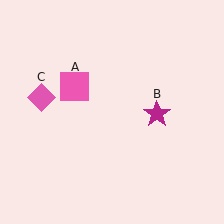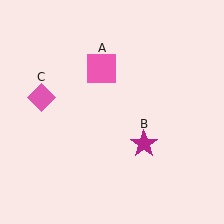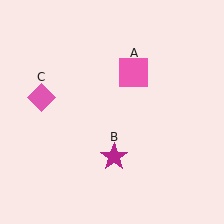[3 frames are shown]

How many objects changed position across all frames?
2 objects changed position: pink square (object A), magenta star (object B).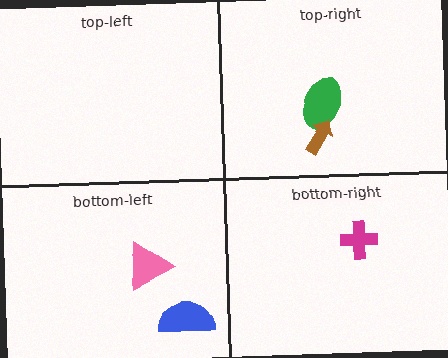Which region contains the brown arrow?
The top-right region.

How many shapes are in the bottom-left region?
2.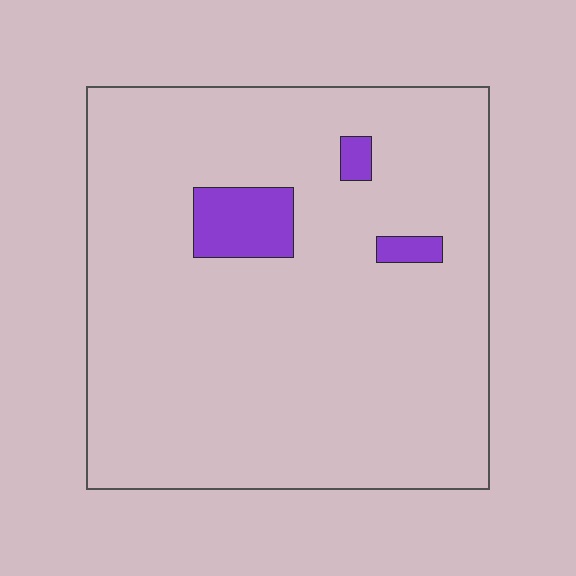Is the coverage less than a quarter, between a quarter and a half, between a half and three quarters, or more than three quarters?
Less than a quarter.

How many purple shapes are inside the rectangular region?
3.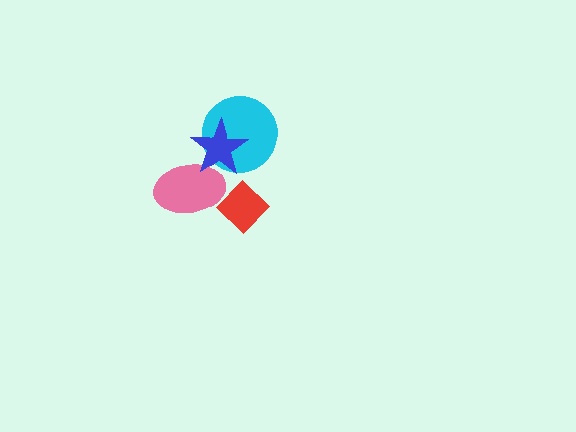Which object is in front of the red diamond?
The pink ellipse is in front of the red diamond.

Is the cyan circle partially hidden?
Yes, it is partially covered by another shape.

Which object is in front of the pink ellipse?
The blue star is in front of the pink ellipse.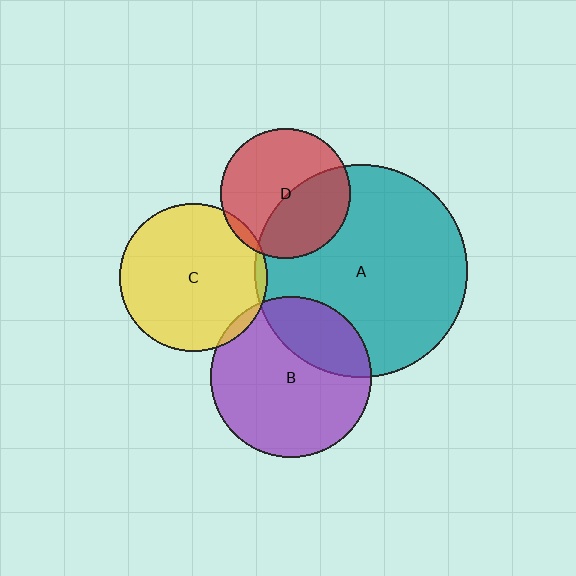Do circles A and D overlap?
Yes.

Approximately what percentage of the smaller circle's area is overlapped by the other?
Approximately 40%.